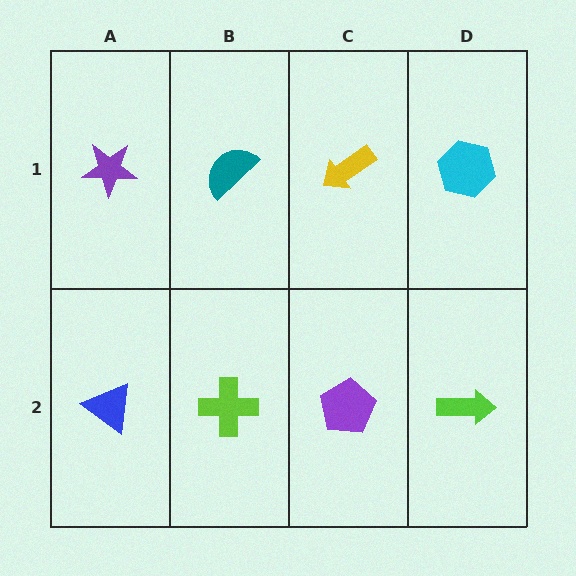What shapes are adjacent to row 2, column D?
A cyan hexagon (row 1, column D), a purple pentagon (row 2, column C).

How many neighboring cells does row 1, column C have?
3.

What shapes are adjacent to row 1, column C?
A purple pentagon (row 2, column C), a teal semicircle (row 1, column B), a cyan hexagon (row 1, column D).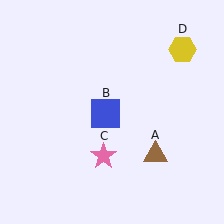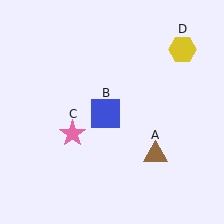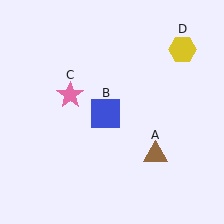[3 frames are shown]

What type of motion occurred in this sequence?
The pink star (object C) rotated clockwise around the center of the scene.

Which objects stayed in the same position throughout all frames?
Brown triangle (object A) and blue square (object B) and yellow hexagon (object D) remained stationary.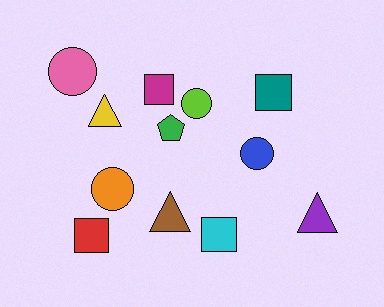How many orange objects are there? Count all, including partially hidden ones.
There is 1 orange object.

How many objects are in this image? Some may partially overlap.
There are 12 objects.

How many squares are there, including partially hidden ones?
There are 4 squares.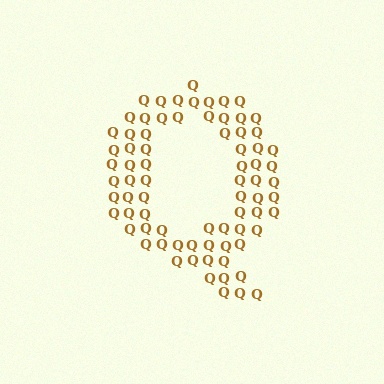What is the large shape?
The large shape is the letter Q.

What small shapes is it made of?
It is made of small letter Q's.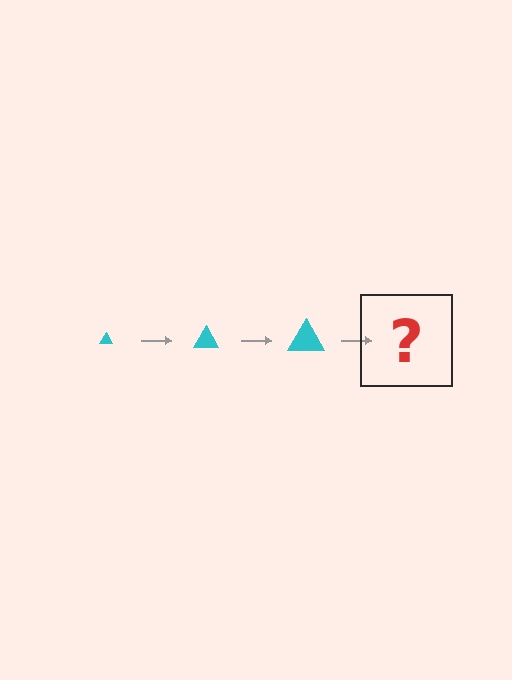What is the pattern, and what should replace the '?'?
The pattern is that the triangle gets progressively larger each step. The '?' should be a cyan triangle, larger than the previous one.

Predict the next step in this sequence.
The next step is a cyan triangle, larger than the previous one.